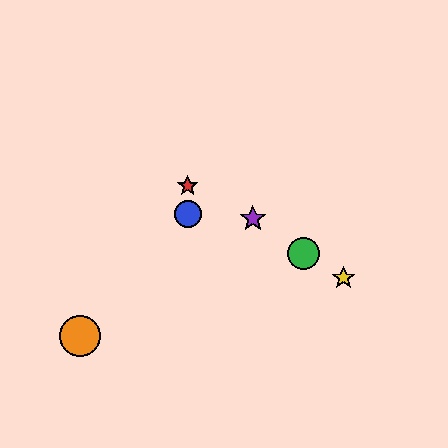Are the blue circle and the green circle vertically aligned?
No, the blue circle is at x≈188 and the green circle is at x≈303.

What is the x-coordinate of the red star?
The red star is at x≈188.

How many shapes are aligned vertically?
2 shapes (the red star, the blue circle) are aligned vertically.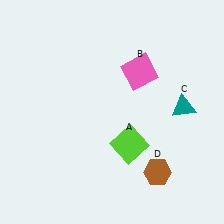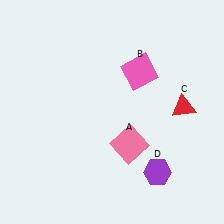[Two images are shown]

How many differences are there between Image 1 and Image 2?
There are 3 differences between the two images.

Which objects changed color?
A changed from lime to pink. C changed from teal to red. D changed from brown to purple.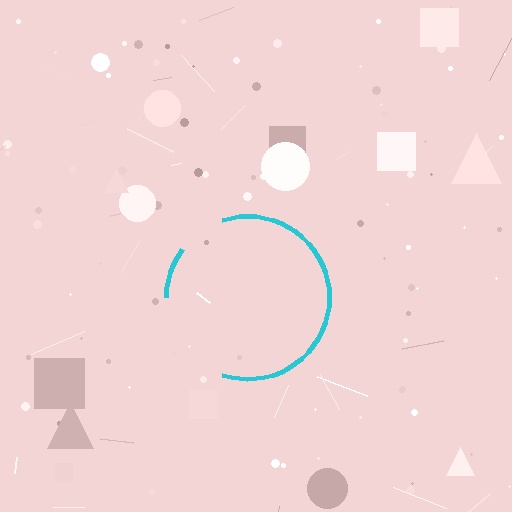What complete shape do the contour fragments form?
The contour fragments form a circle.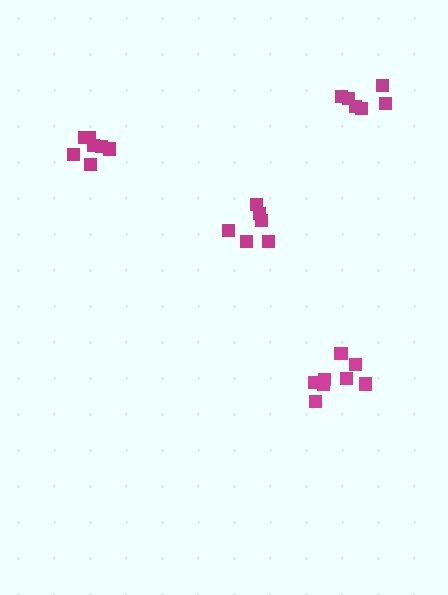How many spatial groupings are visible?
There are 4 spatial groupings.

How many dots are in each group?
Group 1: 6 dots, Group 2: 6 dots, Group 3: 8 dots, Group 4: 7 dots (27 total).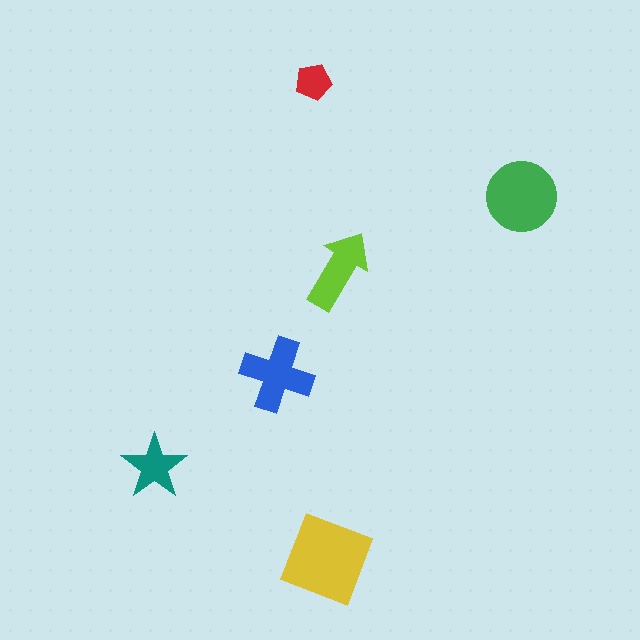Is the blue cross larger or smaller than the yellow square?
Smaller.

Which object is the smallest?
The red pentagon.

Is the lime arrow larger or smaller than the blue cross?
Smaller.